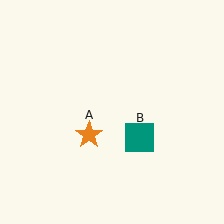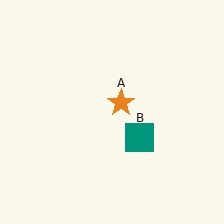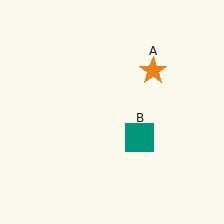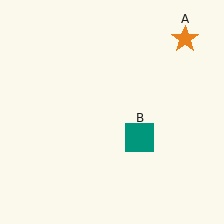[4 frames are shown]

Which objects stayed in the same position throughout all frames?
Teal square (object B) remained stationary.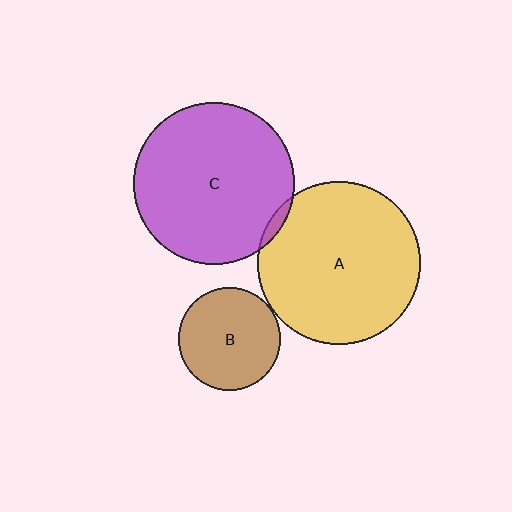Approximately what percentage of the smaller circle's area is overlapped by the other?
Approximately 5%.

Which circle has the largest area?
Circle A (yellow).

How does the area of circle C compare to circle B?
Approximately 2.5 times.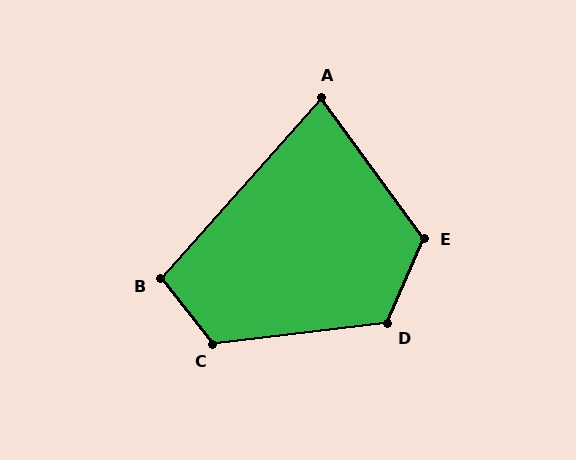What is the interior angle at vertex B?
Approximately 100 degrees (obtuse).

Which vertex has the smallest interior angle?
A, at approximately 78 degrees.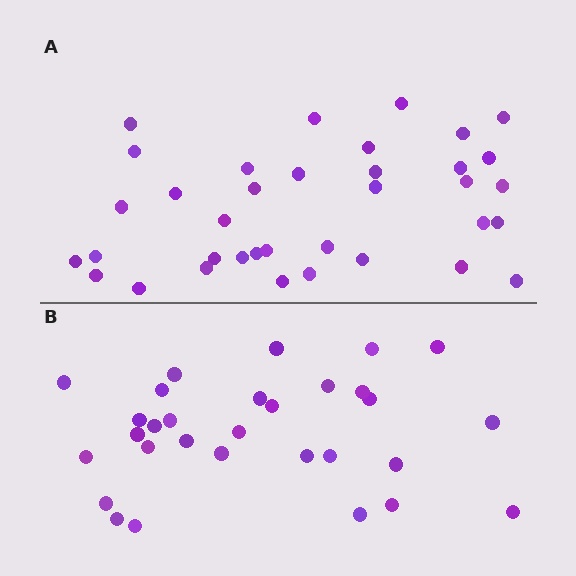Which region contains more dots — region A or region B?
Region A (the top region) has more dots.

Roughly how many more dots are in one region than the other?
Region A has about 6 more dots than region B.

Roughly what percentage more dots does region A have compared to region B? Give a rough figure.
About 20% more.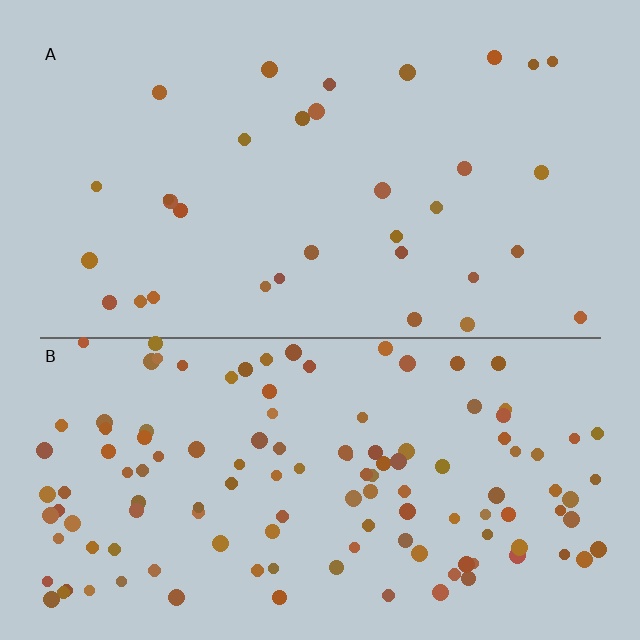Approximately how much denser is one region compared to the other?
Approximately 3.8× — region B over region A.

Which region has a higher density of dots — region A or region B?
B (the bottom).